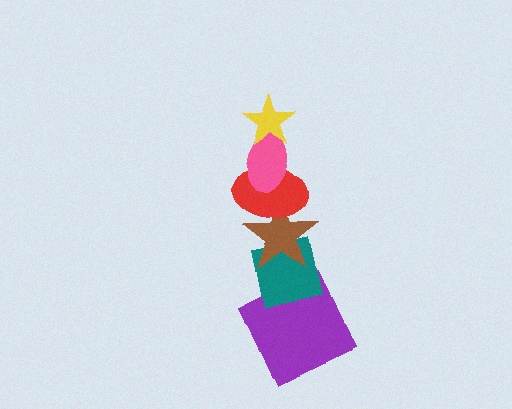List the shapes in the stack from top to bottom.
From top to bottom: the yellow star, the pink ellipse, the red ellipse, the brown star, the teal square, the purple square.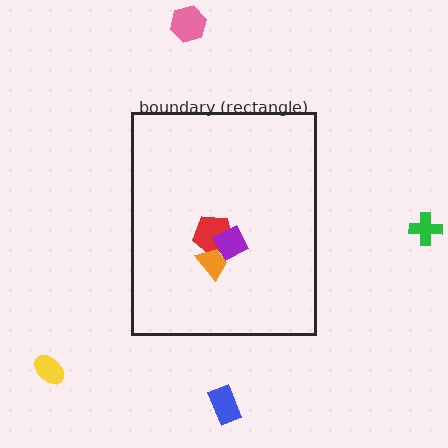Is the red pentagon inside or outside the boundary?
Inside.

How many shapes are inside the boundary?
3 inside, 4 outside.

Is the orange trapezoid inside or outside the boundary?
Inside.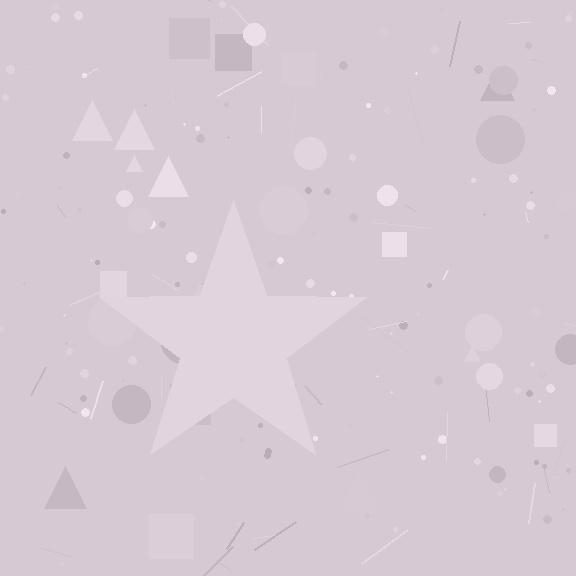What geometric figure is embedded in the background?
A star is embedded in the background.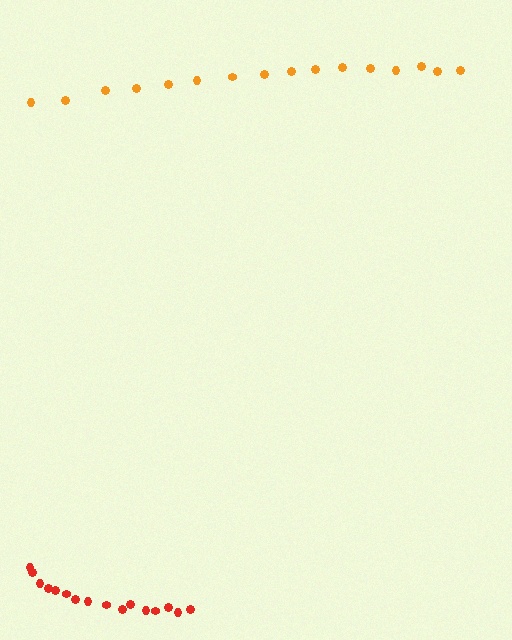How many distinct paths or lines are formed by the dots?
There are 2 distinct paths.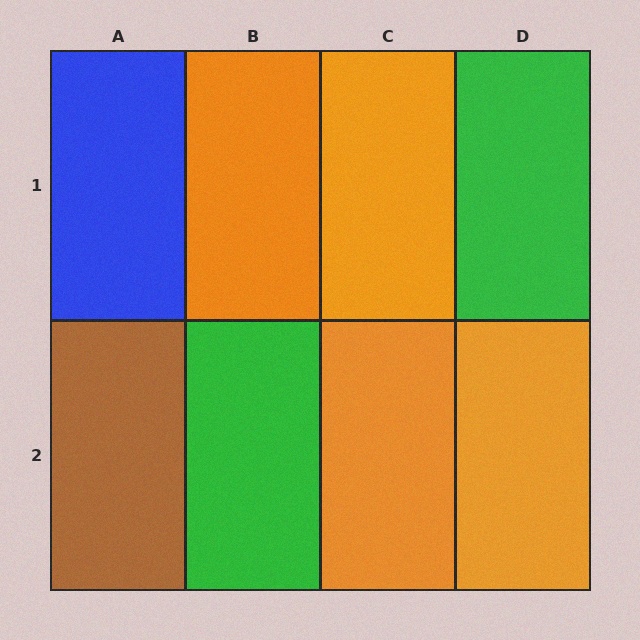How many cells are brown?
1 cell is brown.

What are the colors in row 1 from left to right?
Blue, orange, orange, green.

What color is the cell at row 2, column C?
Orange.